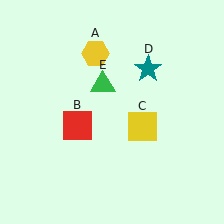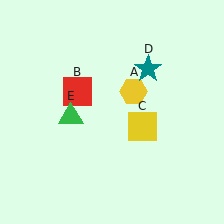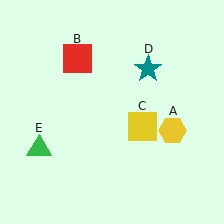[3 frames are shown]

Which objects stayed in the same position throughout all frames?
Yellow square (object C) and teal star (object D) remained stationary.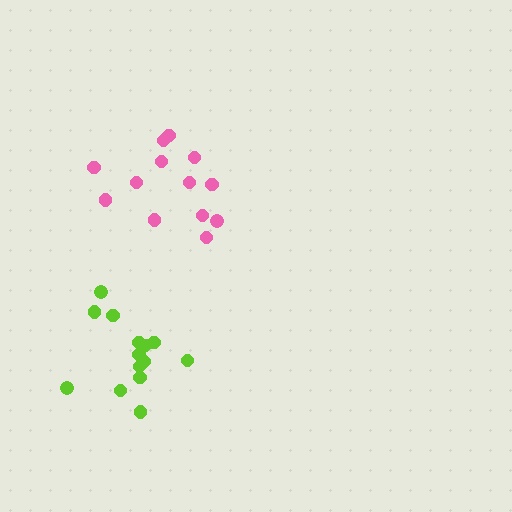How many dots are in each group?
Group 1: 14 dots, Group 2: 13 dots (27 total).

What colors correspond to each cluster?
The clusters are colored: lime, pink.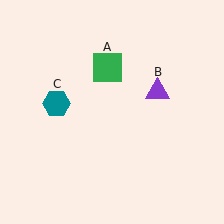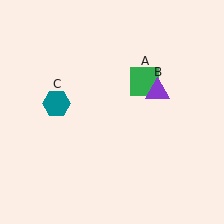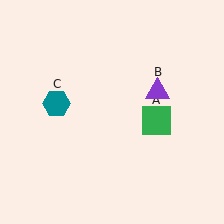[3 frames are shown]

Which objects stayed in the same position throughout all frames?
Purple triangle (object B) and teal hexagon (object C) remained stationary.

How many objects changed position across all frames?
1 object changed position: green square (object A).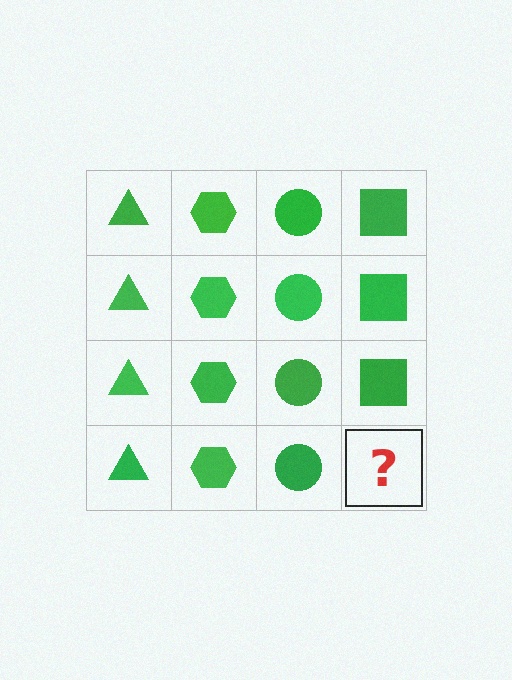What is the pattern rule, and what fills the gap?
The rule is that each column has a consistent shape. The gap should be filled with a green square.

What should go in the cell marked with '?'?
The missing cell should contain a green square.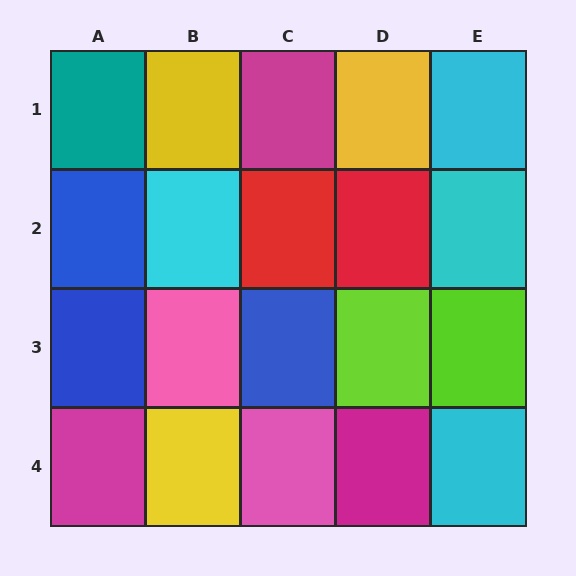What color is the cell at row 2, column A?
Blue.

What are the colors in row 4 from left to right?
Magenta, yellow, pink, magenta, cyan.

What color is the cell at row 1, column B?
Yellow.